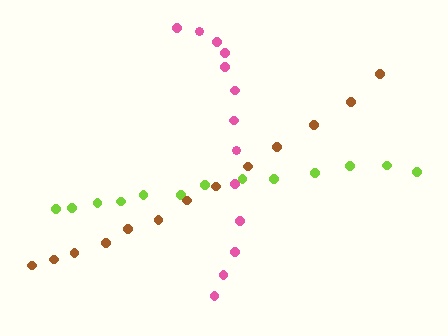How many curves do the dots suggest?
There are 3 distinct paths.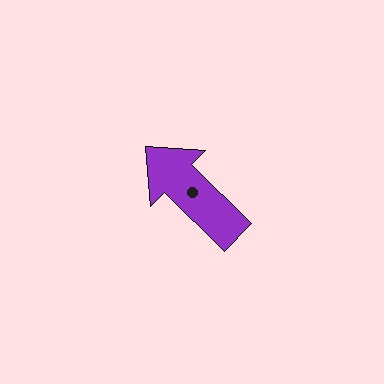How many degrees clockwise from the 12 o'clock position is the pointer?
Approximately 315 degrees.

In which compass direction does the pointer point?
Northwest.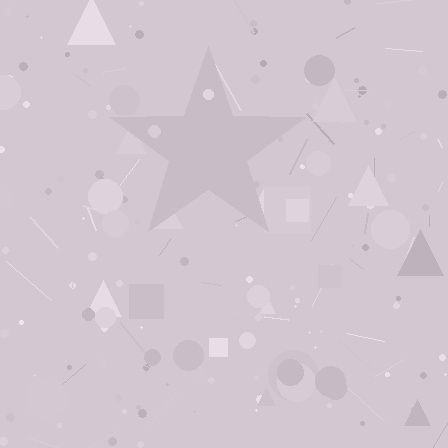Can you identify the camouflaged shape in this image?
The camouflaged shape is a star.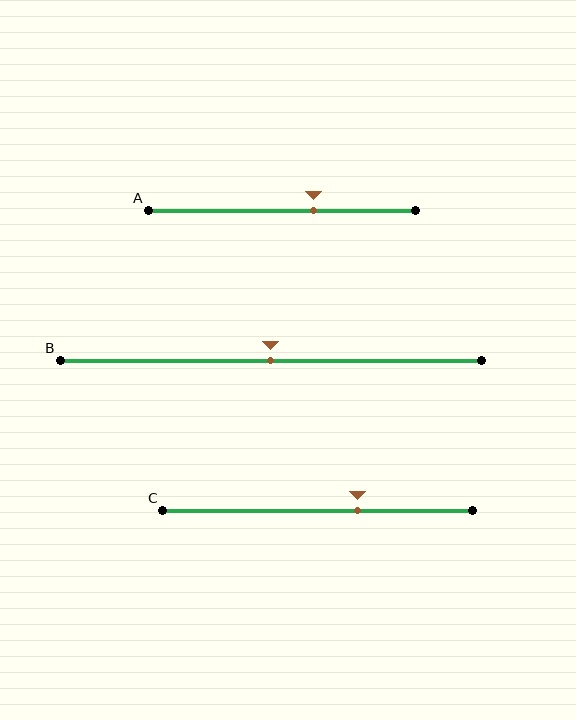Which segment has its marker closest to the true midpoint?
Segment B has its marker closest to the true midpoint.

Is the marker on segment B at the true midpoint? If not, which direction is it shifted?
Yes, the marker on segment B is at the true midpoint.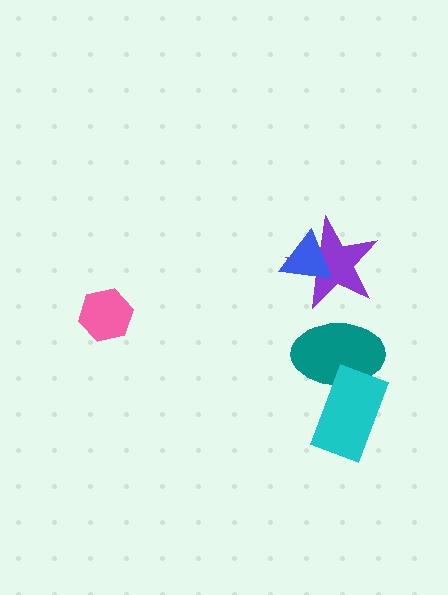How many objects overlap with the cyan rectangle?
1 object overlaps with the cyan rectangle.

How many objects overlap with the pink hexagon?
0 objects overlap with the pink hexagon.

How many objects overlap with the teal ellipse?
1 object overlaps with the teal ellipse.